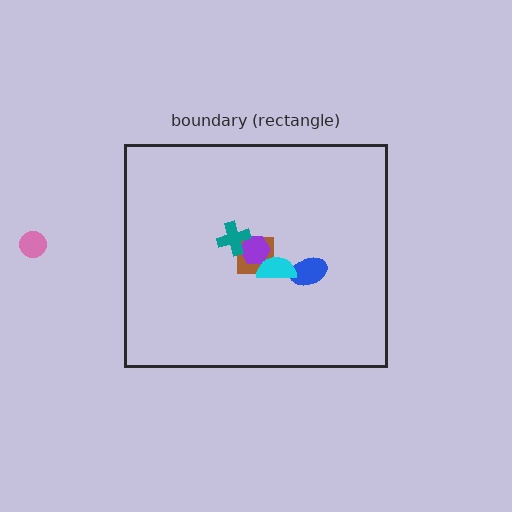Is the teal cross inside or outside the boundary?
Inside.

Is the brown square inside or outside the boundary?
Inside.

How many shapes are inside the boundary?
5 inside, 1 outside.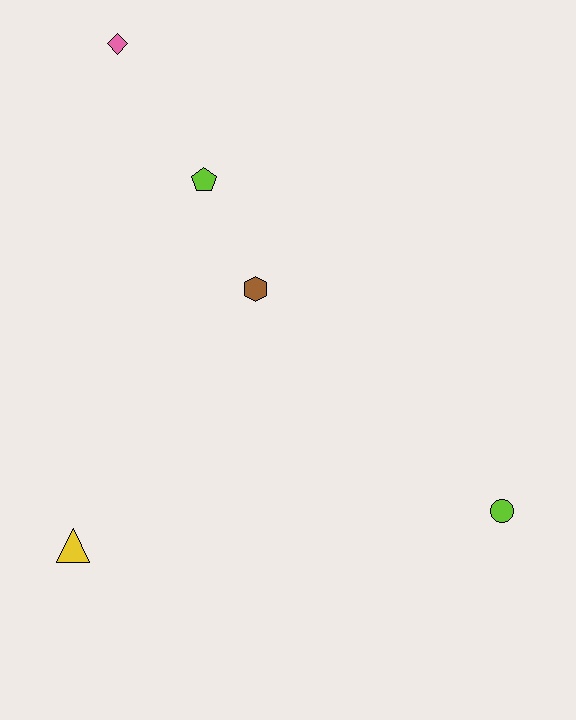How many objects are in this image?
There are 5 objects.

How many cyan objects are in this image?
There are no cyan objects.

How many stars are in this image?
There are no stars.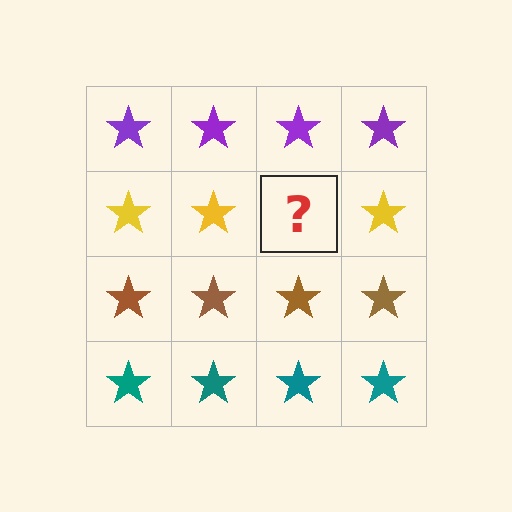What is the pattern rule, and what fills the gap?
The rule is that each row has a consistent color. The gap should be filled with a yellow star.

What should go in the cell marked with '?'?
The missing cell should contain a yellow star.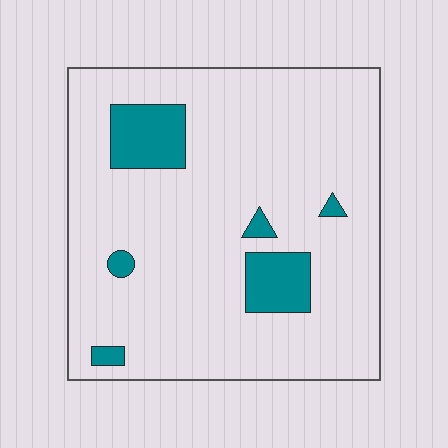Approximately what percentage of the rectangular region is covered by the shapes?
Approximately 10%.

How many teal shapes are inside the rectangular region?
6.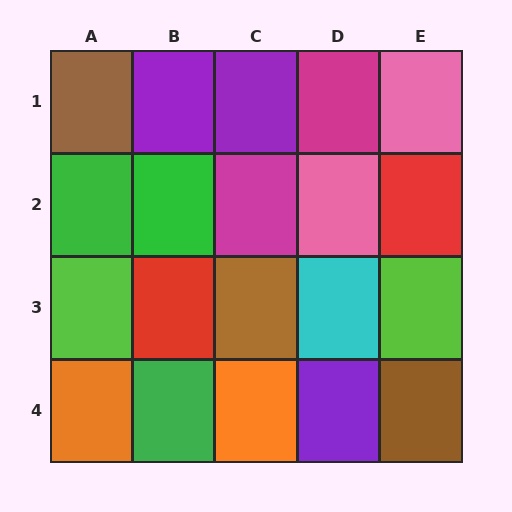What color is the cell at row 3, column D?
Cyan.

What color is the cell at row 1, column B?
Purple.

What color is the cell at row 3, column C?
Brown.